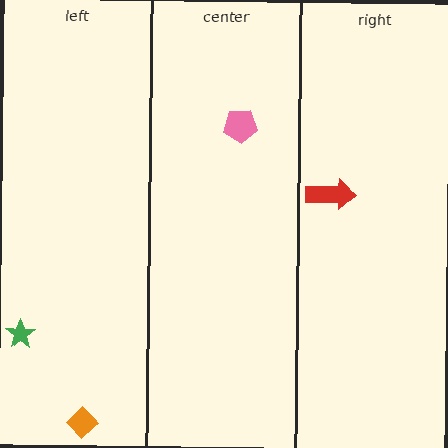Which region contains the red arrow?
The right region.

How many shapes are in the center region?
1.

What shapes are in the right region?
The red arrow.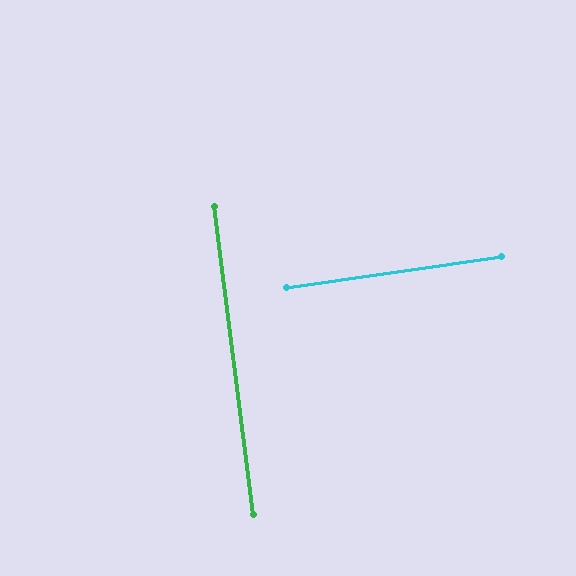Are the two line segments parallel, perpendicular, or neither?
Perpendicular — they meet at approximately 89°.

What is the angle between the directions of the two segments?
Approximately 89 degrees.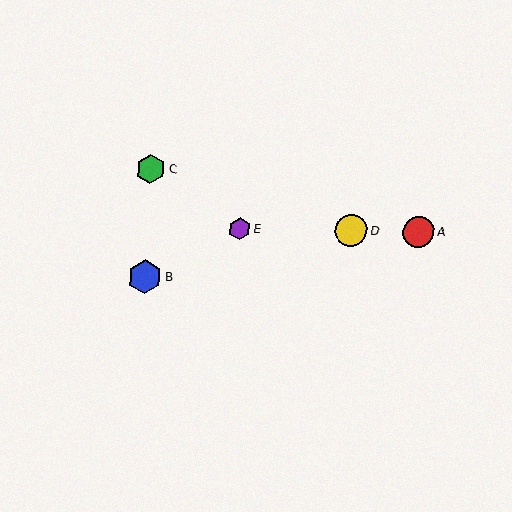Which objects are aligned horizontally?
Objects A, D, E are aligned horizontally.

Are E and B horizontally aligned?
No, E is at y≈228 and B is at y≈277.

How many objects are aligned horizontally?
3 objects (A, D, E) are aligned horizontally.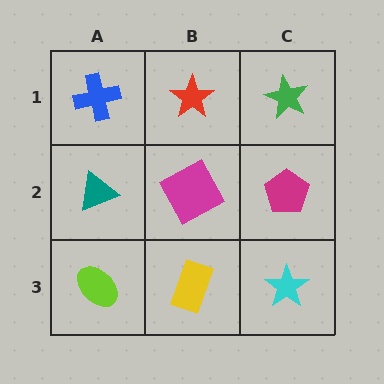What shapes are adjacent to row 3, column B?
A magenta square (row 2, column B), a lime ellipse (row 3, column A), a cyan star (row 3, column C).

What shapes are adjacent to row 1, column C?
A magenta pentagon (row 2, column C), a red star (row 1, column B).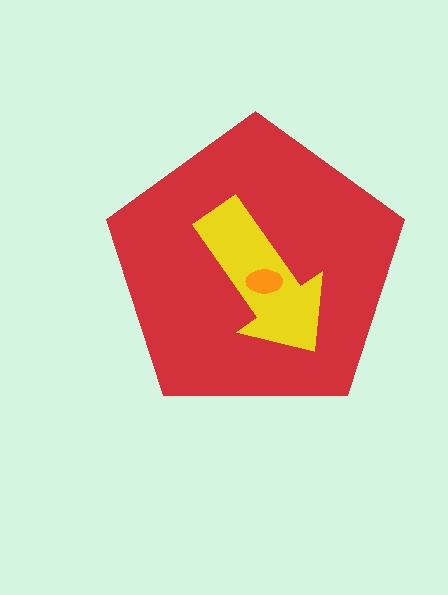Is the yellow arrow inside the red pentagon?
Yes.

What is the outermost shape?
The red pentagon.